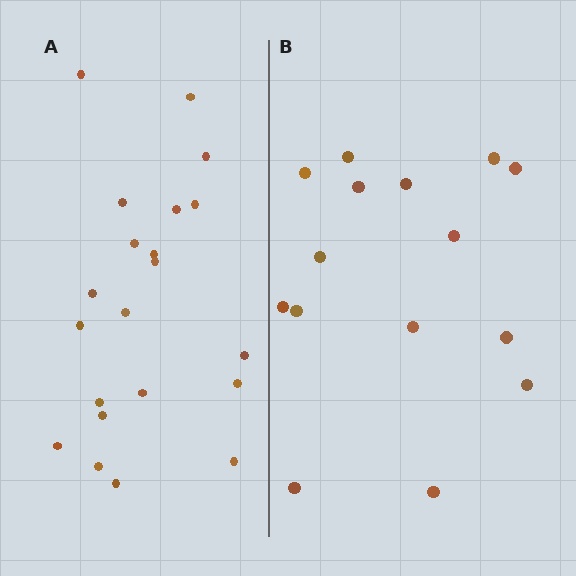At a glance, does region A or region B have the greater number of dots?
Region A (the left region) has more dots.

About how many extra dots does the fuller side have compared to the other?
Region A has about 6 more dots than region B.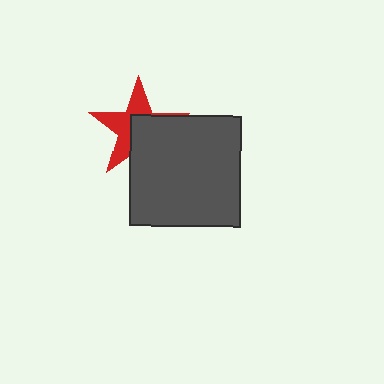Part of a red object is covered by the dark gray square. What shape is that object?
It is a star.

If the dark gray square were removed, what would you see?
You would see the complete red star.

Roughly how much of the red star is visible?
About half of it is visible (roughly 50%).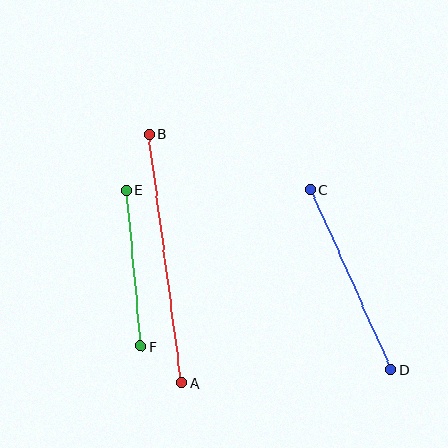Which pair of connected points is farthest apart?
Points A and B are farthest apart.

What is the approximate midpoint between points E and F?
The midpoint is at approximately (133, 268) pixels.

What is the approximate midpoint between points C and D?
The midpoint is at approximately (350, 280) pixels.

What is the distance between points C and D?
The distance is approximately 198 pixels.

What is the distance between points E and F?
The distance is approximately 156 pixels.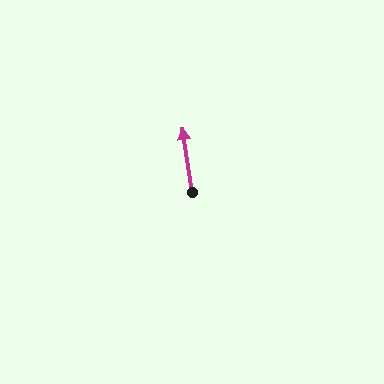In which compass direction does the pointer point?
North.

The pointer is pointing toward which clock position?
Roughly 12 o'clock.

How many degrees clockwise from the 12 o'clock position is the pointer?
Approximately 352 degrees.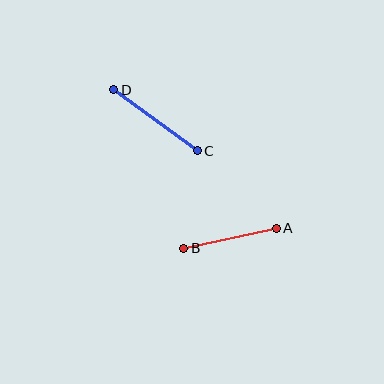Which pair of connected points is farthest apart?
Points C and D are farthest apart.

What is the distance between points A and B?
The distance is approximately 95 pixels.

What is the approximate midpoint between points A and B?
The midpoint is at approximately (230, 238) pixels.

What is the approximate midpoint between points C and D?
The midpoint is at approximately (155, 120) pixels.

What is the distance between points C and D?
The distance is approximately 104 pixels.